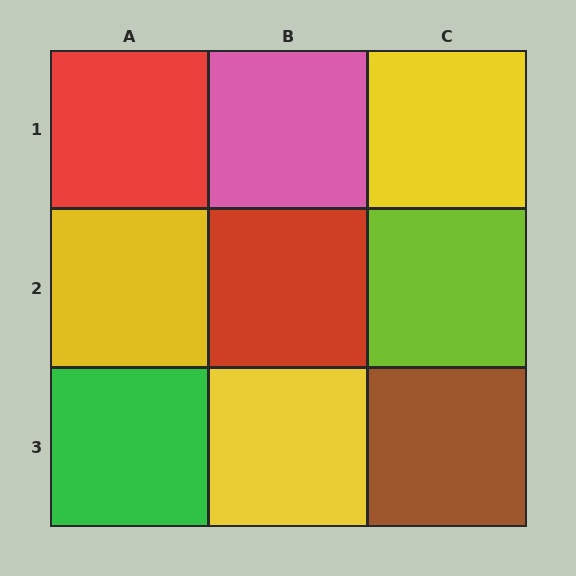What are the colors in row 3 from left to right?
Green, yellow, brown.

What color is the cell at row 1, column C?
Yellow.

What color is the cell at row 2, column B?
Red.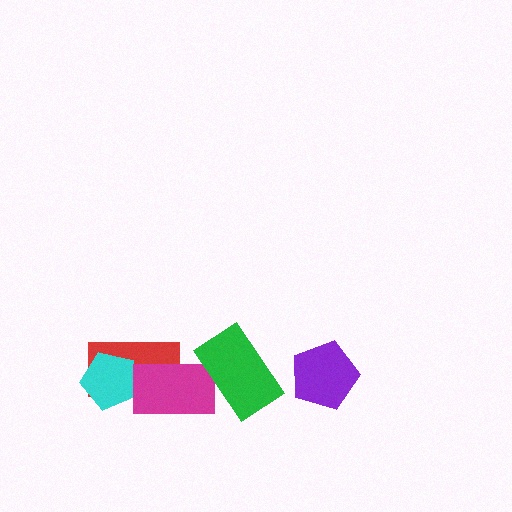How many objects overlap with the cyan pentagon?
1 object overlaps with the cyan pentagon.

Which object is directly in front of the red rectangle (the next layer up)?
The cyan pentagon is directly in front of the red rectangle.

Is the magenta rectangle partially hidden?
Yes, it is partially covered by another shape.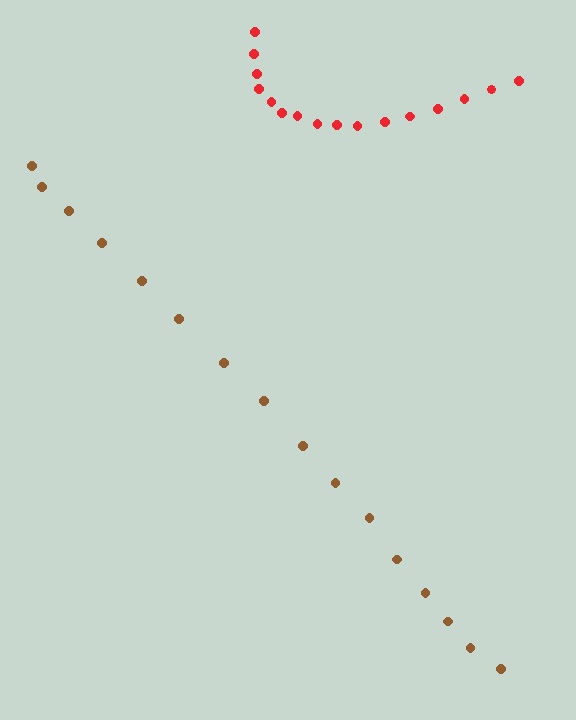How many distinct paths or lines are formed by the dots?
There are 2 distinct paths.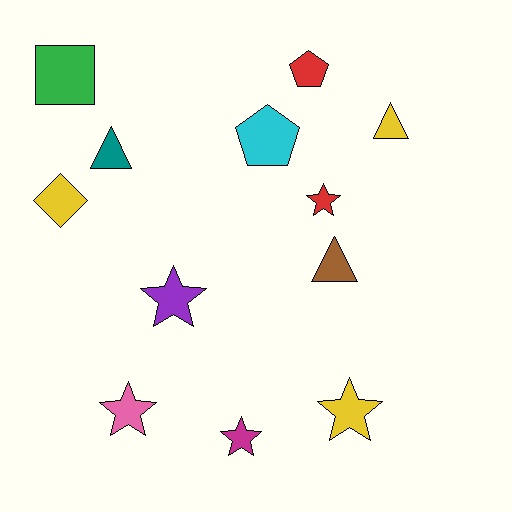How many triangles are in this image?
There are 3 triangles.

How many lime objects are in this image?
There are no lime objects.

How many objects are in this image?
There are 12 objects.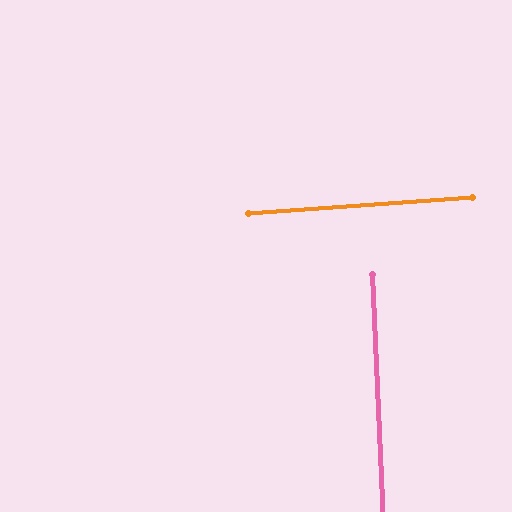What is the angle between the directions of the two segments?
Approximately 89 degrees.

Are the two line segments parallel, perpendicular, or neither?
Perpendicular — they meet at approximately 89°.